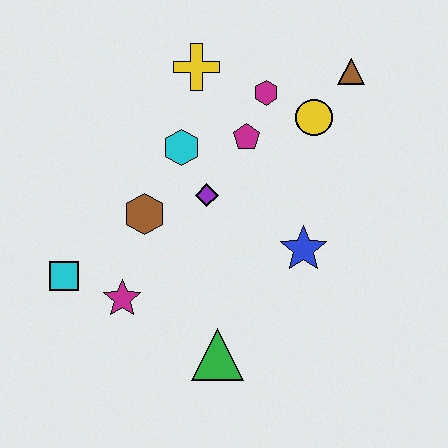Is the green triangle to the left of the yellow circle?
Yes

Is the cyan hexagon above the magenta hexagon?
No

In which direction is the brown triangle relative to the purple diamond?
The brown triangle is to the right of the purple diamond.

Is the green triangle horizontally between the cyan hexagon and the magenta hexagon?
Yes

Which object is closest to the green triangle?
The magenta star is closest to the green triangle.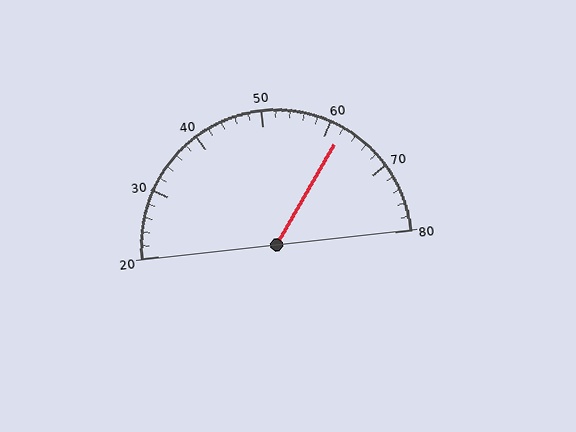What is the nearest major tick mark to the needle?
The nearest major tick mark is 60.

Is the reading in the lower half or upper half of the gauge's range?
The reading is in the upper half of the range (20 to 80).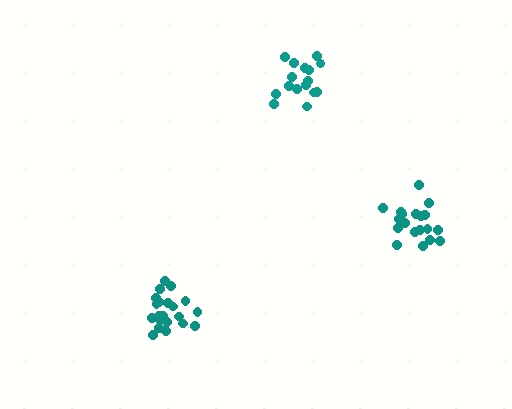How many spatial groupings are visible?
There are 3 spatial groupings.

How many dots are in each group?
Group 1: 19 dots, Group 2: 16 dots, Group 3: 21 dots (56 total).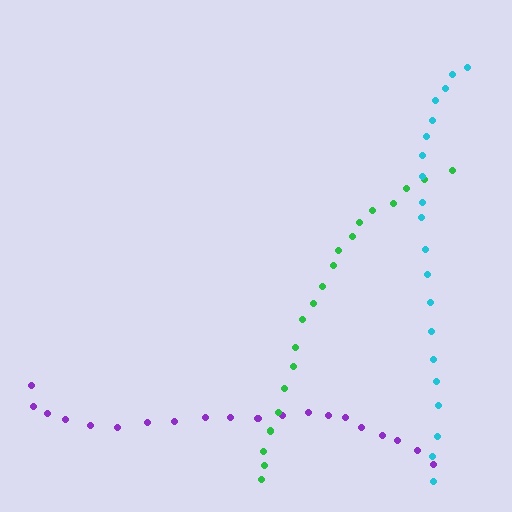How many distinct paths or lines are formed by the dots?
There are 3 distinct paths.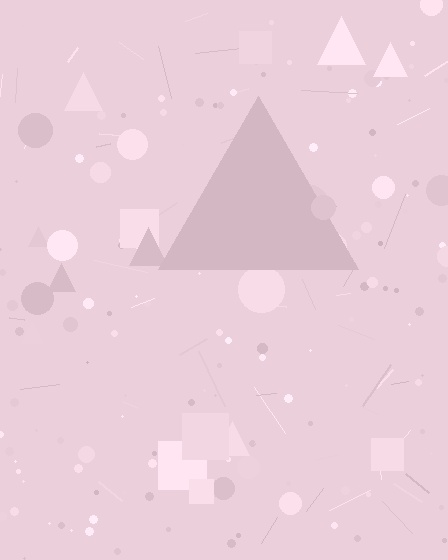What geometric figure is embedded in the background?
A triangle is embedded in the background.